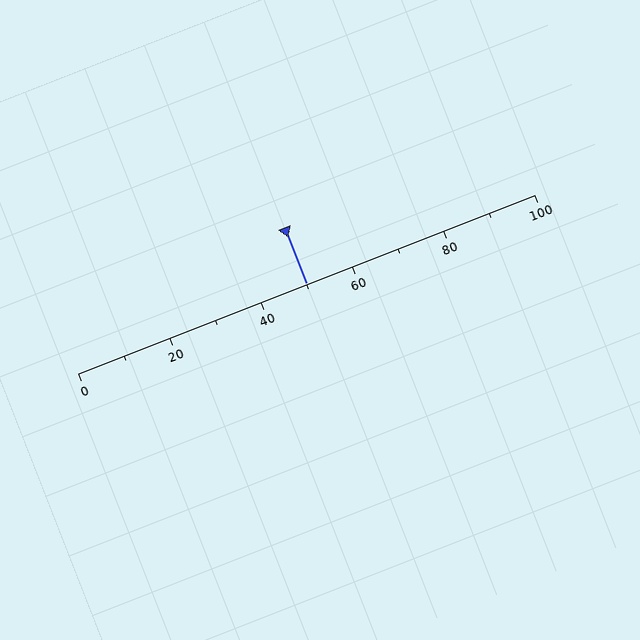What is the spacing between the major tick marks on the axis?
The major ticks are spaced 20 apart.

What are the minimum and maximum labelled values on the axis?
The axis runs from 0 to 100.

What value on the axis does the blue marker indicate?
The marker indicates approximately 50.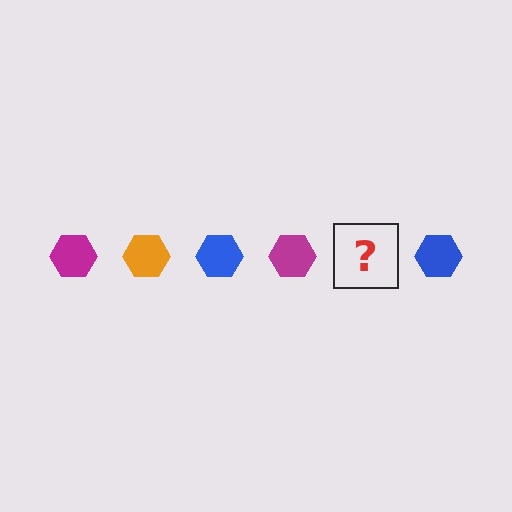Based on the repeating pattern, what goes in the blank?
The blank should be an orange hexagon.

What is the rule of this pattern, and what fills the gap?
The rule is that the pattern cycles through magenta, orange, blue hexagons. The gap should be filled with an orange hexagon.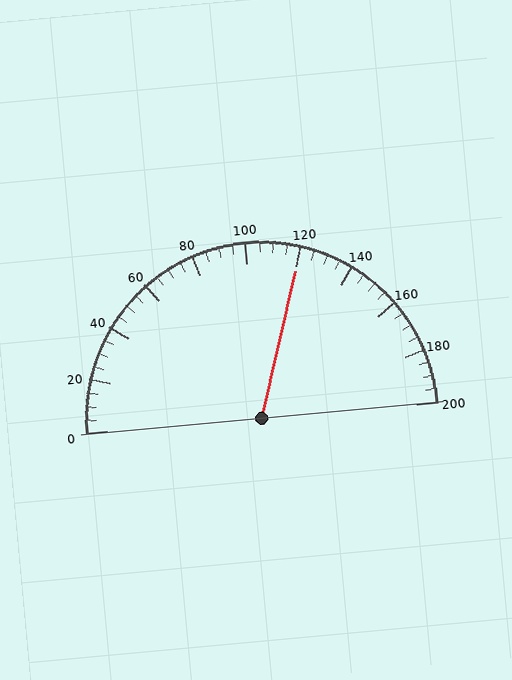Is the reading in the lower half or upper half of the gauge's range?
The reading is in the upper half of the range (0 to 200).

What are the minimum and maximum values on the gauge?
The gauge ranges from 0 to 200.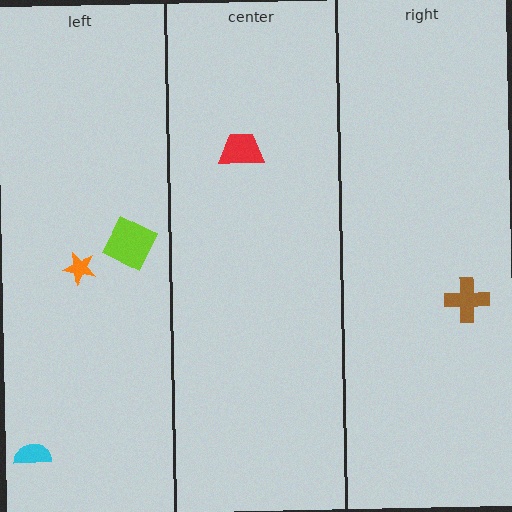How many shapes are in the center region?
1.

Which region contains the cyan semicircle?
The left region.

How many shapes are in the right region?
1.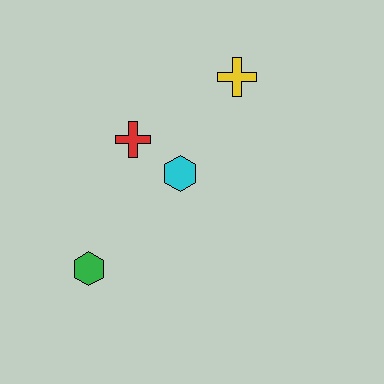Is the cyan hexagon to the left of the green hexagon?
No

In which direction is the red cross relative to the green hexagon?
The red cross is above the green hexagon.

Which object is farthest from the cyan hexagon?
The green hexagon is farthest from the cyan hexagon.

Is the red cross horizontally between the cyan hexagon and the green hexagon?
Yes